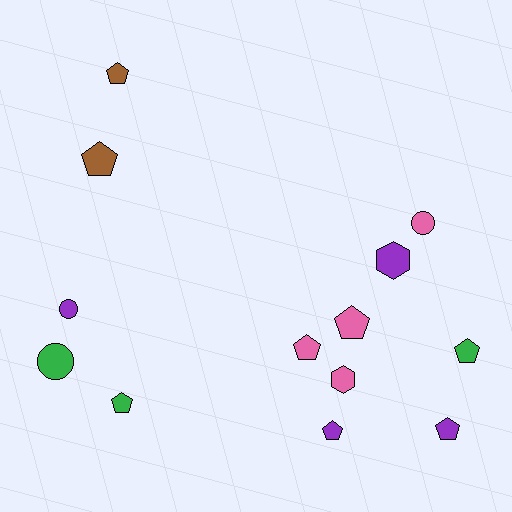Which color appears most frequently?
Purple, with 4 objects.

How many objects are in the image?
There are 13 objects.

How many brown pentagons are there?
There are 2 brown pentagons.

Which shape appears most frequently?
Pentagon, with 8 objects.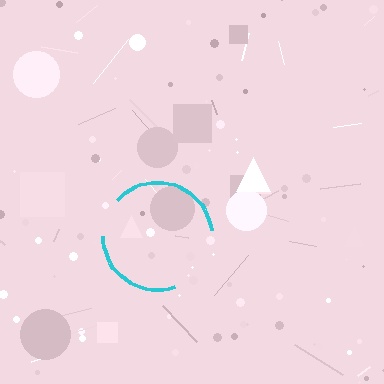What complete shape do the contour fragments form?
The contour fragments form a circle.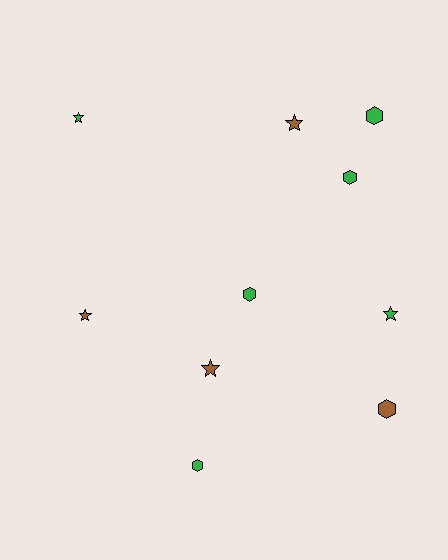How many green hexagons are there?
There are 4 green hexagons.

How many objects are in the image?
There are 10 objects.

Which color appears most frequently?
Green, with 6 objects.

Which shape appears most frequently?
Hexagon, with 5 objects.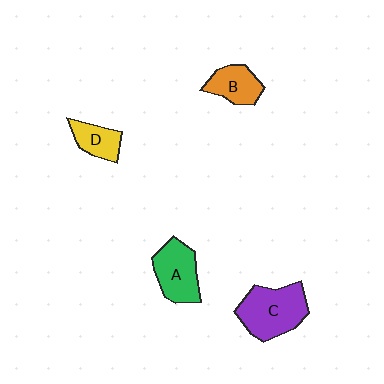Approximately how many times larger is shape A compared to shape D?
Approximately 1.6 times.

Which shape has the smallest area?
Shape D (yellow).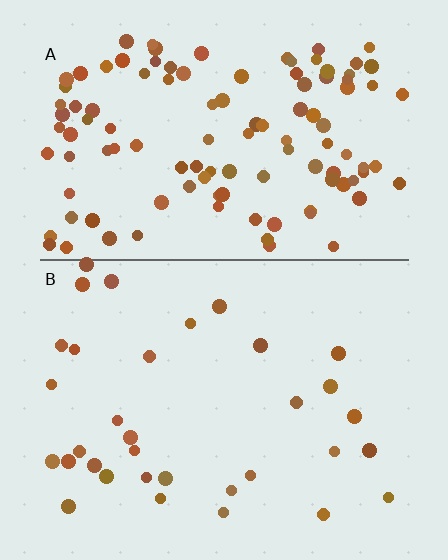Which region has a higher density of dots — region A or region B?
A (the top).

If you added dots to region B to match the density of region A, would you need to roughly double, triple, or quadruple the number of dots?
Approximately triple.